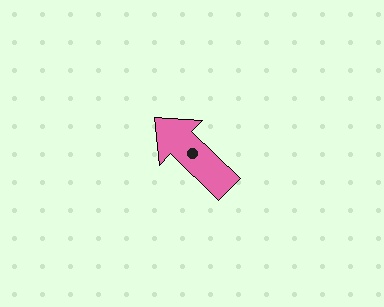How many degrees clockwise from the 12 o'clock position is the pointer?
Approximately 314 degrees.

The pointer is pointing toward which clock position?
Roughly 10 o'clock.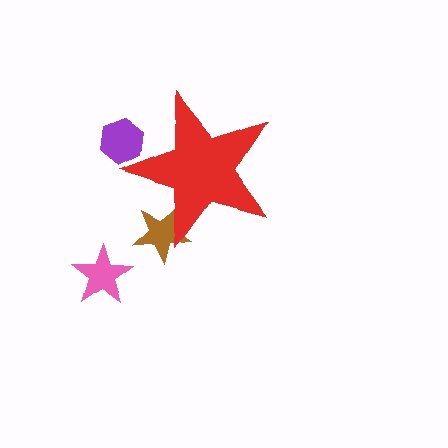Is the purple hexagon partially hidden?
Yes, the purple hexagon is partially hidden behind the red star.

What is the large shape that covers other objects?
A red star.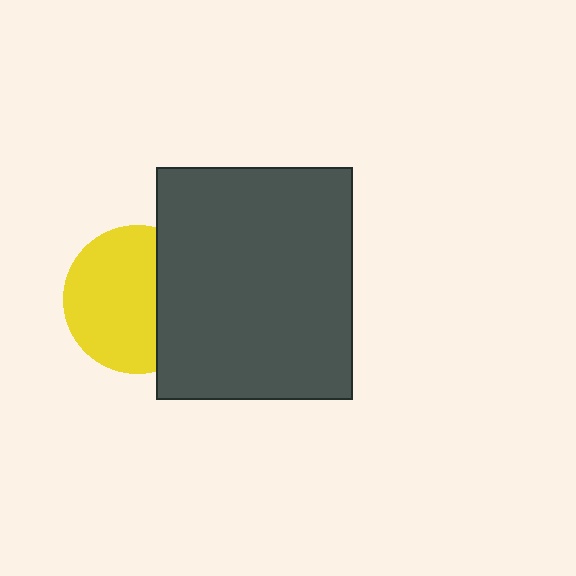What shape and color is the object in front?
The object in front is a dark gray rectangle.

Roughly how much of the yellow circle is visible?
Most of it is visible (roughly 65%).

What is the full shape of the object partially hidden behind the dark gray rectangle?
The partially hidden object is a yellow circle.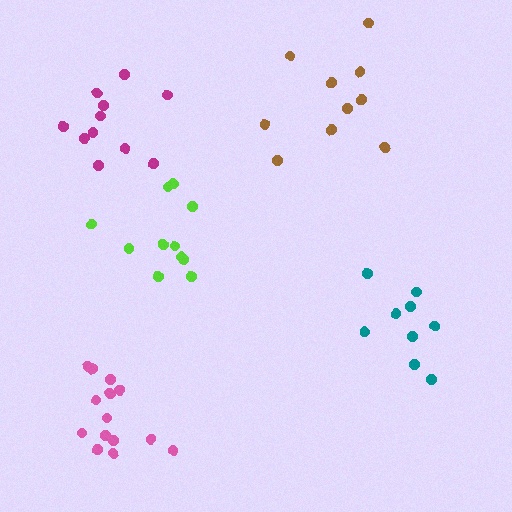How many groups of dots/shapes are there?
There are 5 groups.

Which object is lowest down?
The pink cluster is bottommost.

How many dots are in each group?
Group 1: 14 dots, Group 2: 10 dots, Group 3: 9 dots, Group 4: 11 dots, Group 5: 11 dots (55 total).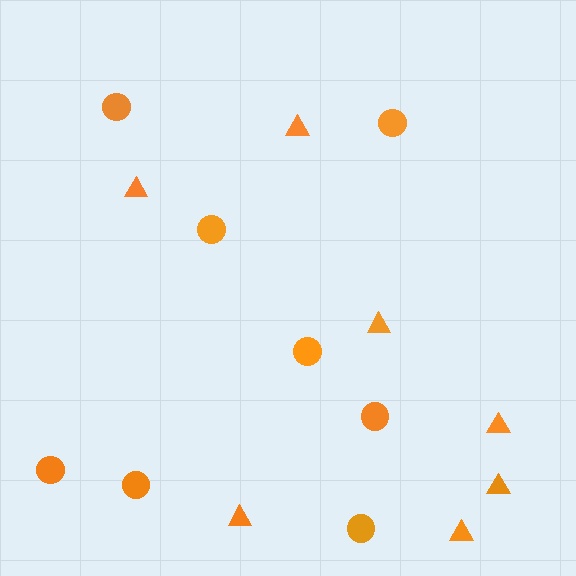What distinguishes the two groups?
There are 2 groups: one group of triangles (7) and one group of circles (8).